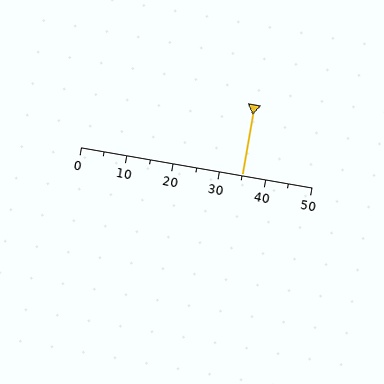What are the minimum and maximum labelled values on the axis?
The axis runs from 0 to 50.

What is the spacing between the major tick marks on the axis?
The major ticks are spaced 10 apart.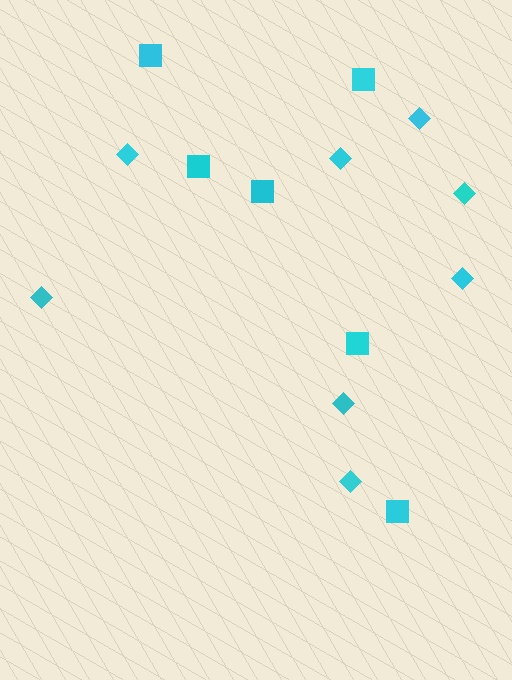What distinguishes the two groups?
There are 2 groups: one group of diamonds (8) and one group of squares (6).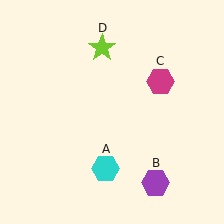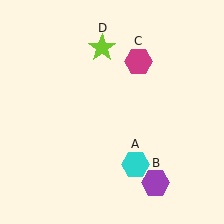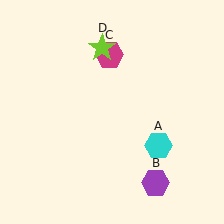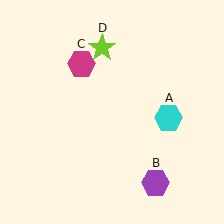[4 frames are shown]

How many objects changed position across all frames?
2 objects changed position: cyan hexagon (object A), magenta hexagon (object C).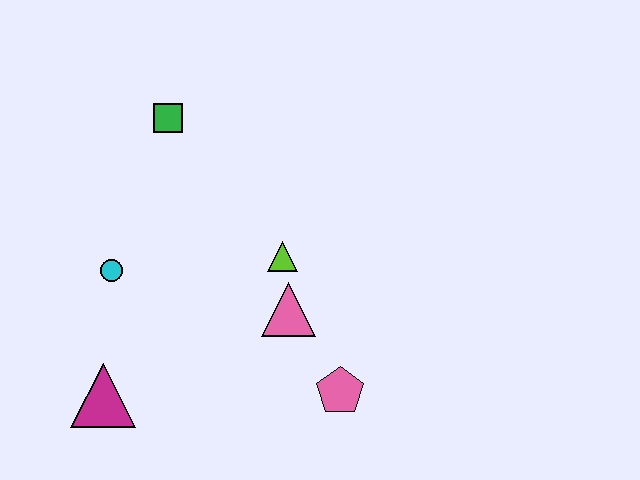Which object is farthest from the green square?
The pink pentagon is farthest from the green square.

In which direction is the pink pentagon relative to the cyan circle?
The pink pentagon is to the right of the cyan circle.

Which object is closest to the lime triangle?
The pink triangle is closest to the lime triangle.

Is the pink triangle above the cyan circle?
No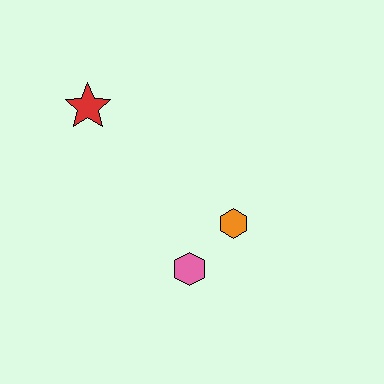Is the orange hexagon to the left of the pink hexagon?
No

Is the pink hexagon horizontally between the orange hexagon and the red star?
Yes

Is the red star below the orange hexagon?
No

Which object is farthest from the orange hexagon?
The red star is farthest from the orange hexagon.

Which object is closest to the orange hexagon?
The pink hexagon is closest to the orange hexagon.